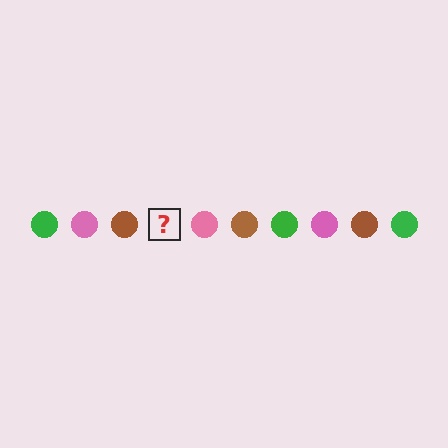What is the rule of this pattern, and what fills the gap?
The rule is that the pattern cycles through green, pink, brown circles. The gap should be filled with a green circle.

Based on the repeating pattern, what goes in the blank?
The blank should be a green circle.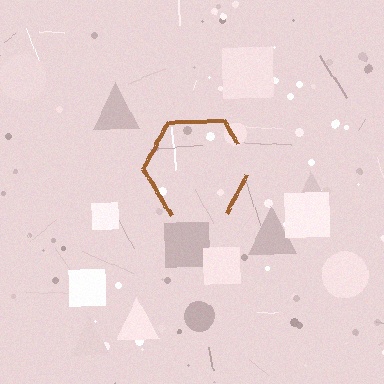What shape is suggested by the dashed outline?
The dashed outline suggests a hexagon.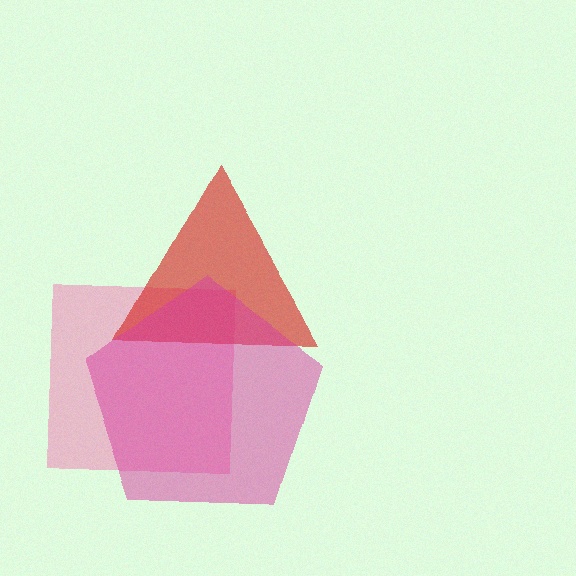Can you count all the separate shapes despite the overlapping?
Yes, there are 3 separate shapes.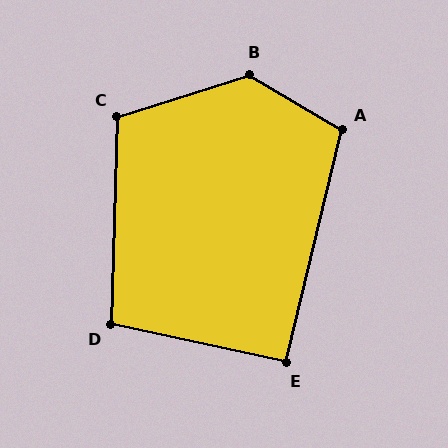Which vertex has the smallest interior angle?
E, at approximately 92 degrees.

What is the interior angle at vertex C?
Approximately 109 degrees (obtuse).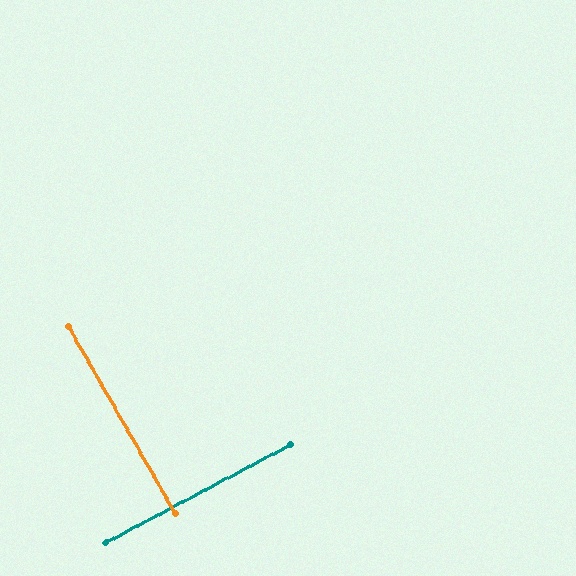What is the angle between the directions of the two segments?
Approximately 88 degrees.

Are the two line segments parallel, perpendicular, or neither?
Perpendicular — they meet at approximately 88°.